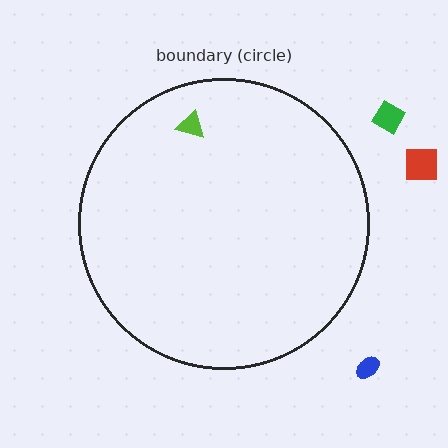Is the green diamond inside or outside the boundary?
Outside.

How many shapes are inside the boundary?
1 inside, 3 outside.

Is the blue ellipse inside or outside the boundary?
Outside.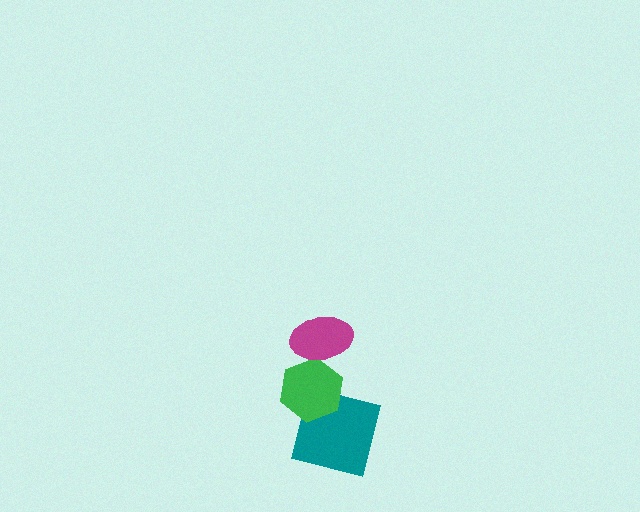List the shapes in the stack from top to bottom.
From top to bottom: the magenta ellipse, the green hexagon, the teal square.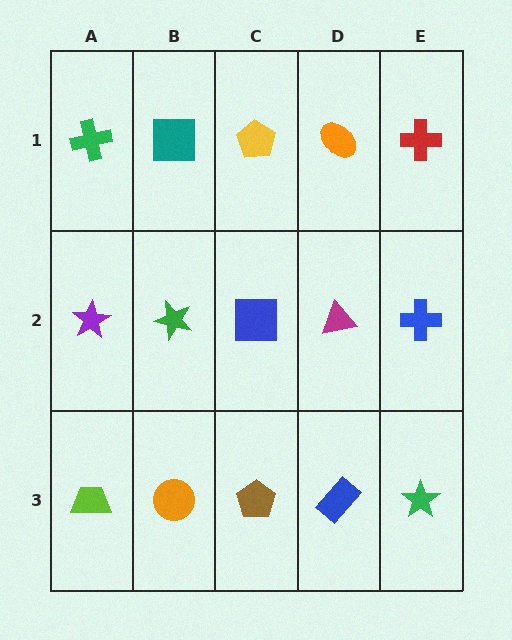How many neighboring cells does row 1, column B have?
3.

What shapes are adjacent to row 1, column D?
A magenta triangle (row 2, column D), a yellow pentagon (row 1, column C), a red cross (row 1, column E).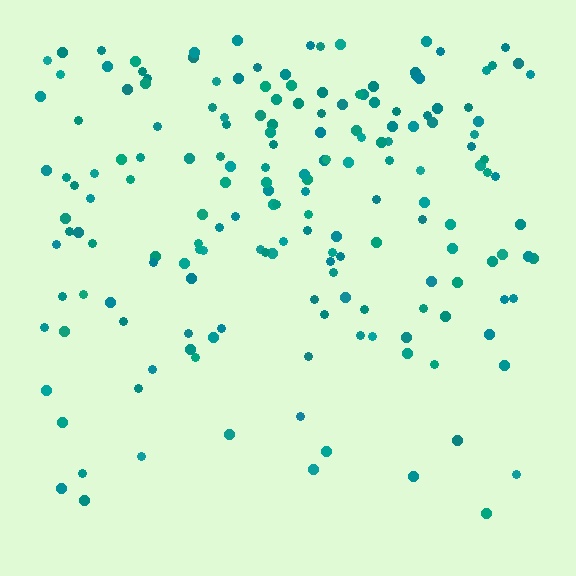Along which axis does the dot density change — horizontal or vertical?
Vertical.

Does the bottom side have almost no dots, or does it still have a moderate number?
Still a moderate number, just noticeably fewer than the top.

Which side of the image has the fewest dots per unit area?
The bottom.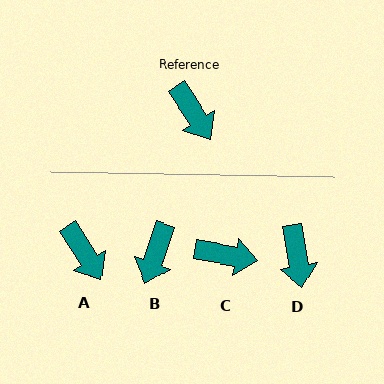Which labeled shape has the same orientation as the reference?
A.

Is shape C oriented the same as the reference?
No, it is off by about 48 degrees.